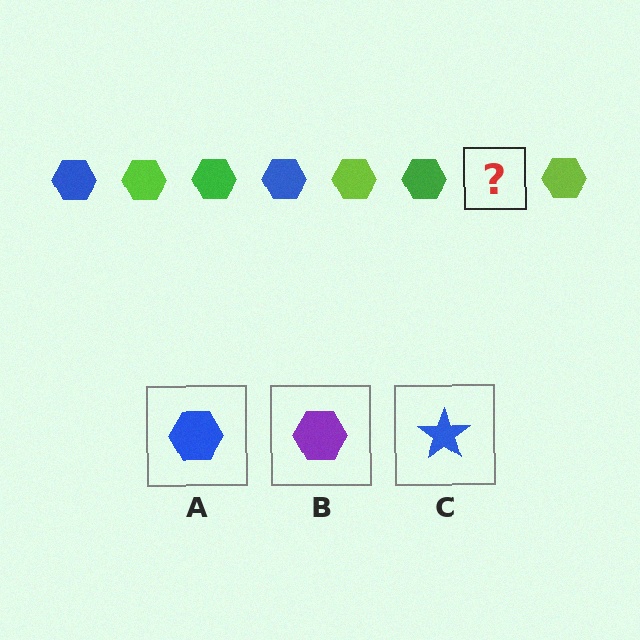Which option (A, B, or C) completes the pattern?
A.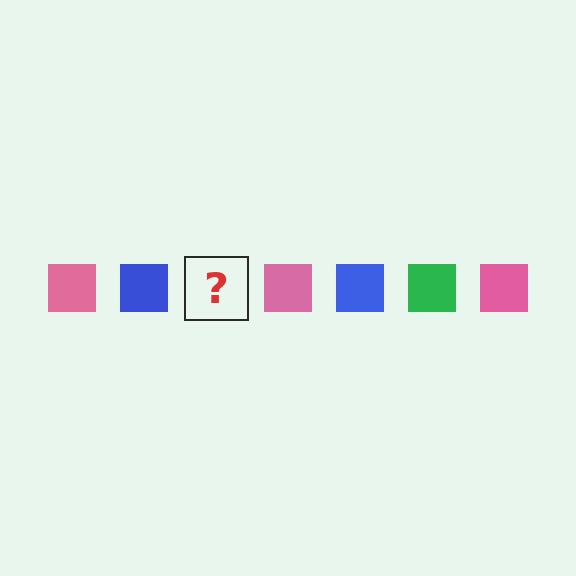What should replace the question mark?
The question mark should be replaced with a green square.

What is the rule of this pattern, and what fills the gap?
The rule is that the pattern cycles through pink, blue, green squares. The gap should be filled with a green square.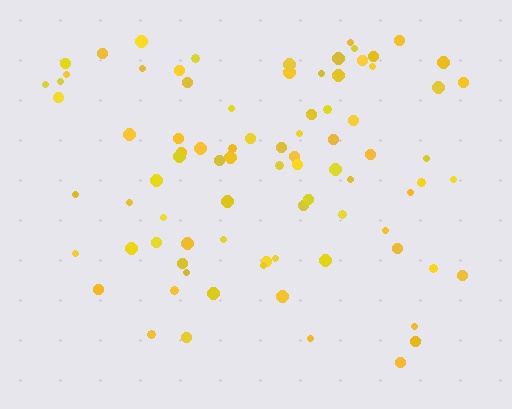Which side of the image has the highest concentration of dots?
The top.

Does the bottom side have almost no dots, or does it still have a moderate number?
Still a moderate number, just noticeably fewer than the top.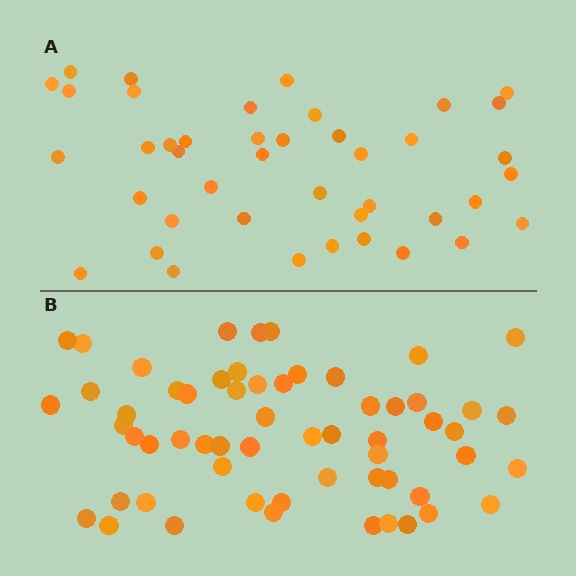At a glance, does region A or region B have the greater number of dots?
Region B (the bottom region) has more dots.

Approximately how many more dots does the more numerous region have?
Region B has approximately 15 more dots than region A.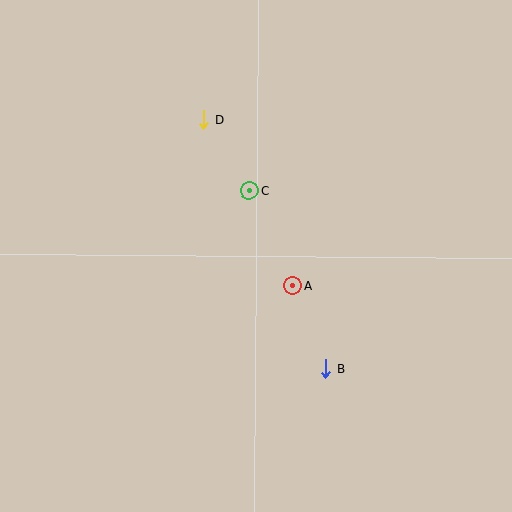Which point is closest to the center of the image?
Point A at (292, 286) is closest to the center.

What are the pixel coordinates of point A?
Point A is at (292, 286).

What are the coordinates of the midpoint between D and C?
The midpoint between D and C is at (227, 155).